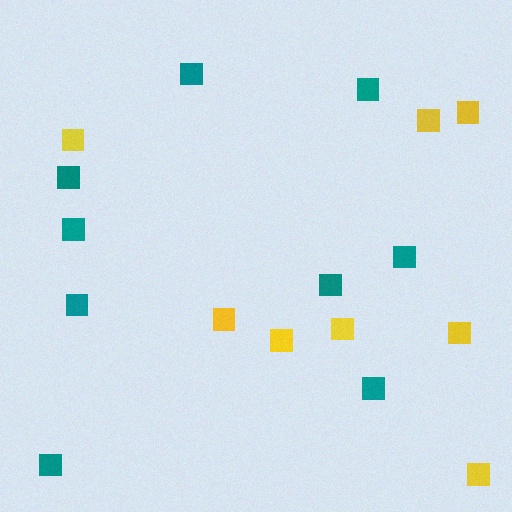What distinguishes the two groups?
There are 2 groups: one group of yellow squares (8) and one group of teal squares (9).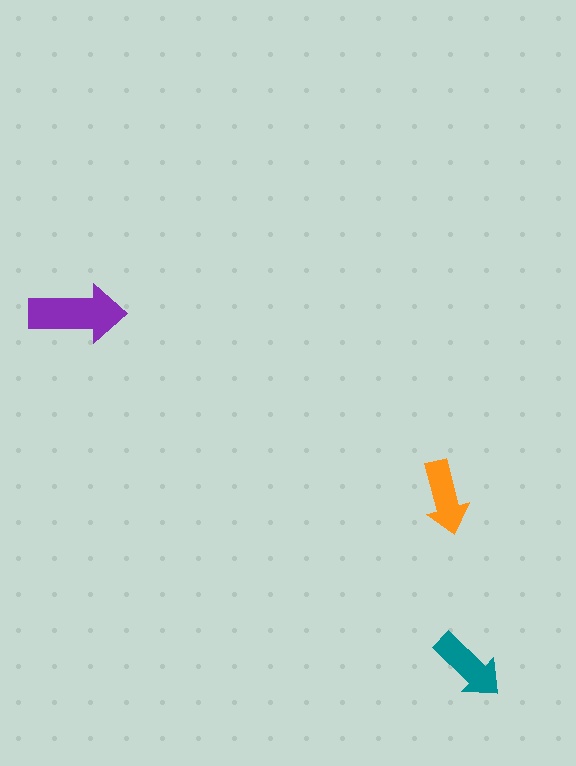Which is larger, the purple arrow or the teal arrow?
The purple one.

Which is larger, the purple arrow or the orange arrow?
The purple one.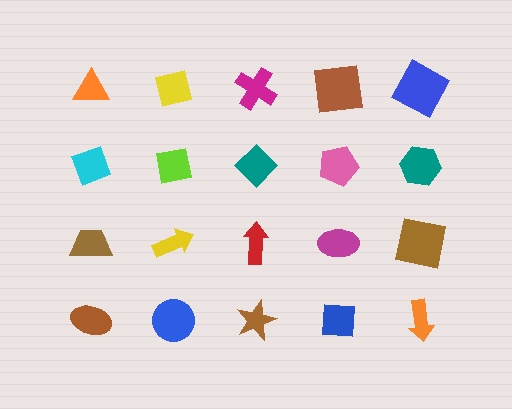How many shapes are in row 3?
5 shapes.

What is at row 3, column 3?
A red arrow.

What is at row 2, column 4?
A pink pentagon.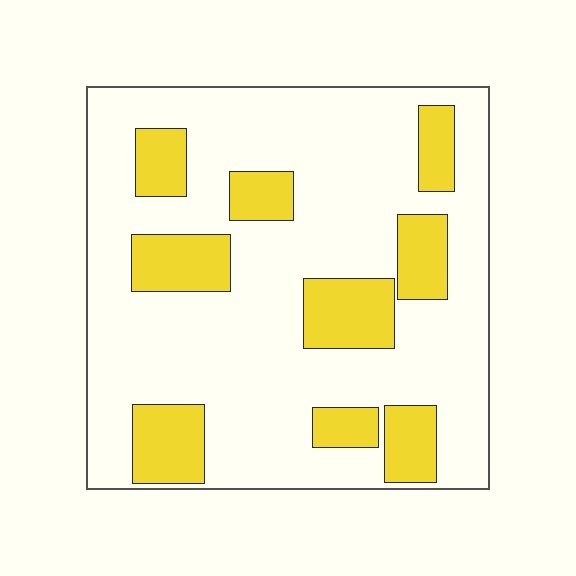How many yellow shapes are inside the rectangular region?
9.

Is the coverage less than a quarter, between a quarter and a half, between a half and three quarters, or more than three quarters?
Less than a quarter.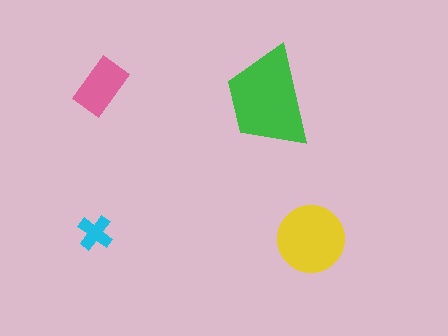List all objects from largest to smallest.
The green trapezoid, the yellow circle, the pink rectangle, the cyan cross.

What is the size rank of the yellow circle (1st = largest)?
2nd.